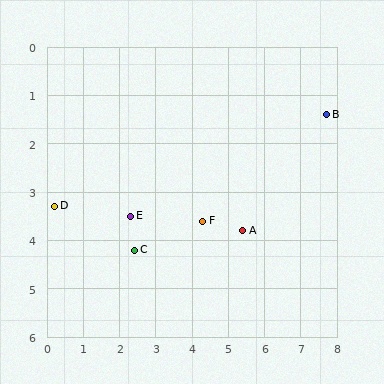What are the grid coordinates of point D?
Point D is at approximately (0.2, 3.3).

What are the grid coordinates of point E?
Point E is at approximately (2.3, 3.5).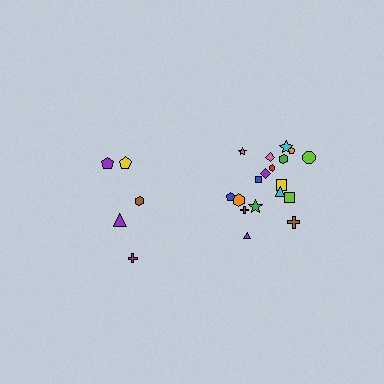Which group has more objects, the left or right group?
The right group.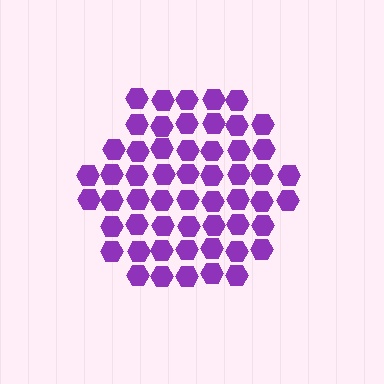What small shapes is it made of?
It is made of small hexagons.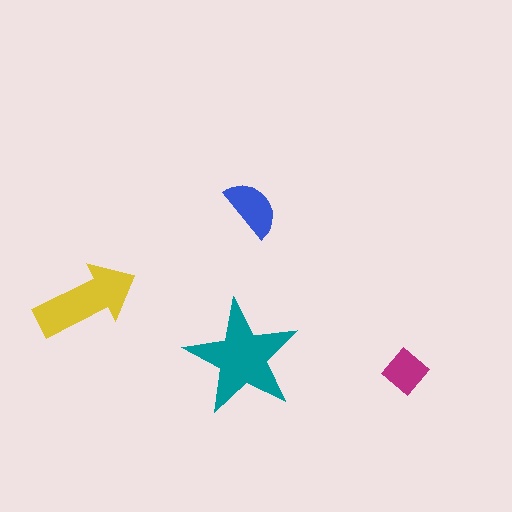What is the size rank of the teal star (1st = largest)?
1st.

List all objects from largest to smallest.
The teal star, the yellow arrow, the blue semicircle, the magenta diamond.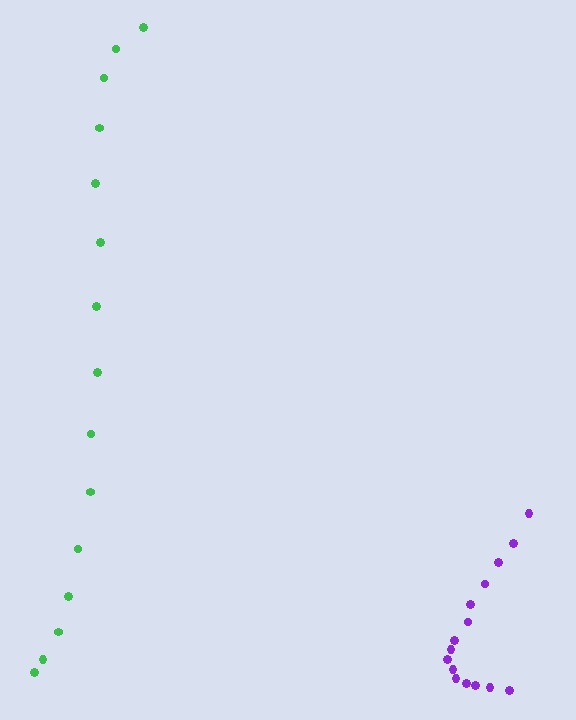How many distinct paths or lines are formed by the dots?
There are 2 distinct paths.